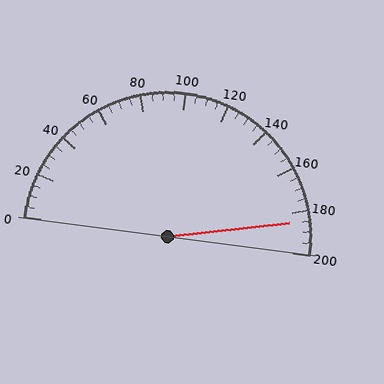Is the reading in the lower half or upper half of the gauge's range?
The reading is in the upper half of the range (0 to 200).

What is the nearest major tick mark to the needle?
The nearest major tick mark is 180.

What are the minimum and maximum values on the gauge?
The gauge ranges from 0 to 200.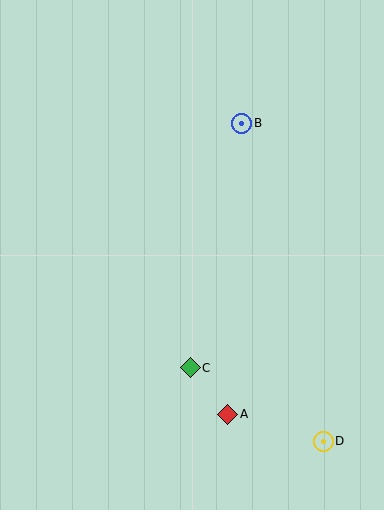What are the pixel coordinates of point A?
Point A is at (228, 414).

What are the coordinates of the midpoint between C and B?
The midpoint between C and B is at (216, 246).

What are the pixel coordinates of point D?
Point D is at (323, 441).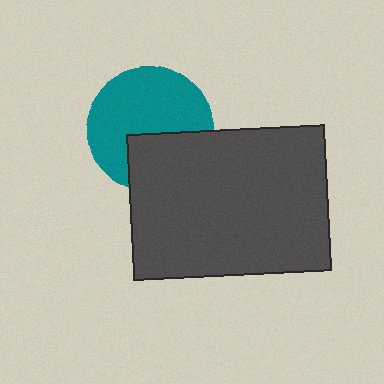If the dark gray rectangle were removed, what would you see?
You would see the complete teal circle.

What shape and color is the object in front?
The object in front is a dark gray rectangle.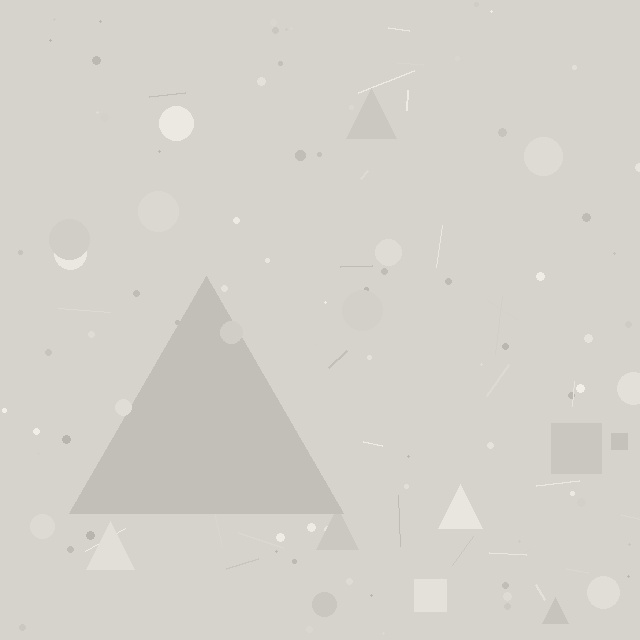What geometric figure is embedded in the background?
A triangle is embedded in the background.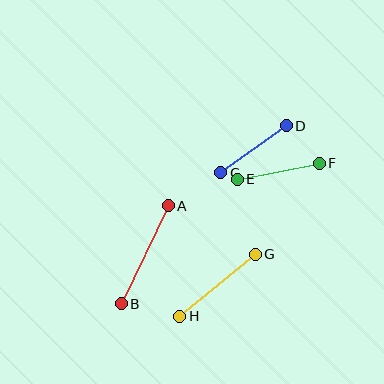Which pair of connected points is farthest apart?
Points A and B are farthest apart.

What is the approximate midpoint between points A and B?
The midpoint is at approximately (145, 255) pixels.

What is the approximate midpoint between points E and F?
The midpoint is at approximately (278, 171) pixels.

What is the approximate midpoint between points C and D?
The midpoint is at approximately (253, 149) pixels.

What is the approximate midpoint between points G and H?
The midpoint is at approximately (217, 285) pixels.